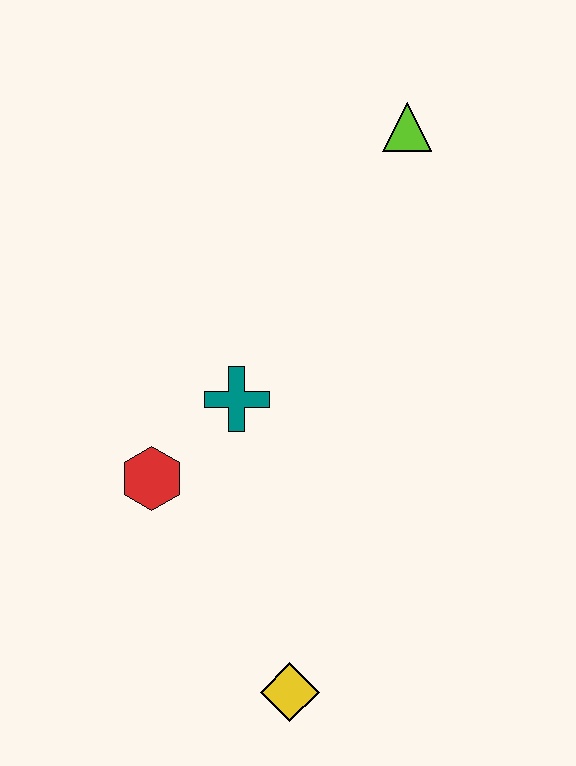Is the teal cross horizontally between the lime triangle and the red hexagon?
Yes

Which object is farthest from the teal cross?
The lime triangle is farthest from the teal cross.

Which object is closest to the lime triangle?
The teal cross is closest to the lime triangle.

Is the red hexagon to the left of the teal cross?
Yes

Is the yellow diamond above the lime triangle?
No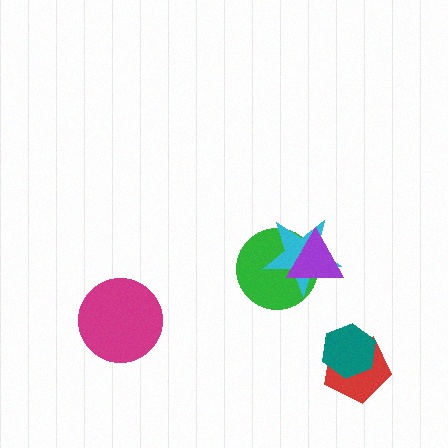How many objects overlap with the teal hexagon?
1 object overlaps with the teal hexagon.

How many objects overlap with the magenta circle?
0 objects overlap with the magenta circle.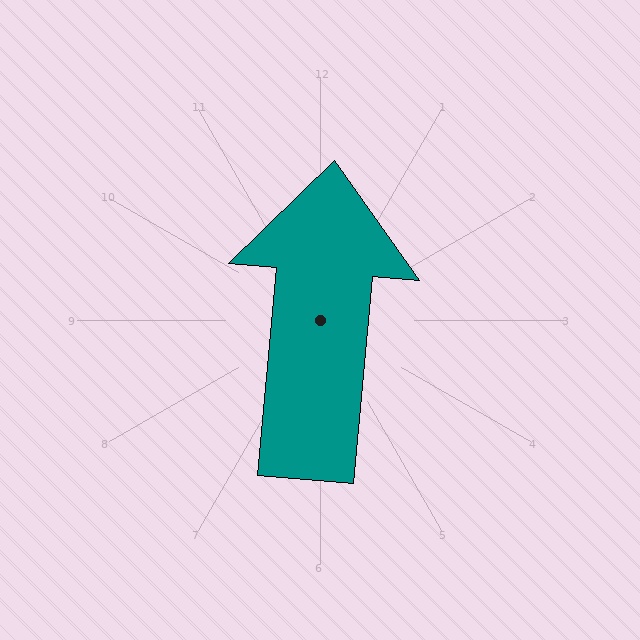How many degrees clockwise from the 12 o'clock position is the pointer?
Approximately 5 degrees.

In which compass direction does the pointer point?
North.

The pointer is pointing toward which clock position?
Roughly 12 o'clock.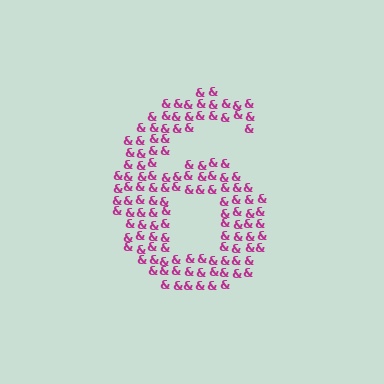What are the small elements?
The small elements are ampersands.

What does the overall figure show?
The overall figure shows the digit 6.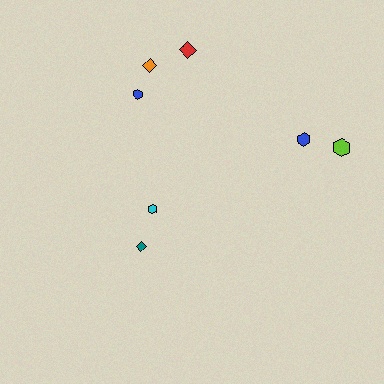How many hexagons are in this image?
There are 4 hexagons.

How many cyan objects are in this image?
There is 1 cyan object.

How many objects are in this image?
There are 7 objects.